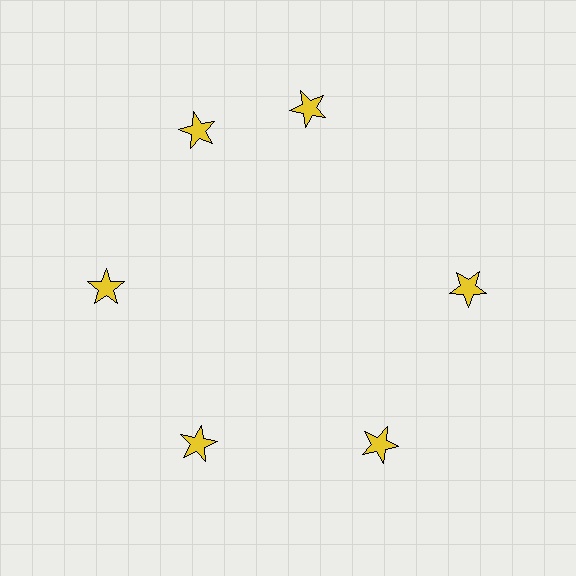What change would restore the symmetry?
The symmetry would be restored by rotating it back into even spacing with its neighbors so that all 6 stars sit at equal angles and equal distance from the center.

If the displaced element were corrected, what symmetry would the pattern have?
It would have 6-fold rotational symmetry — the pattern would map onto itself every 60 degrees.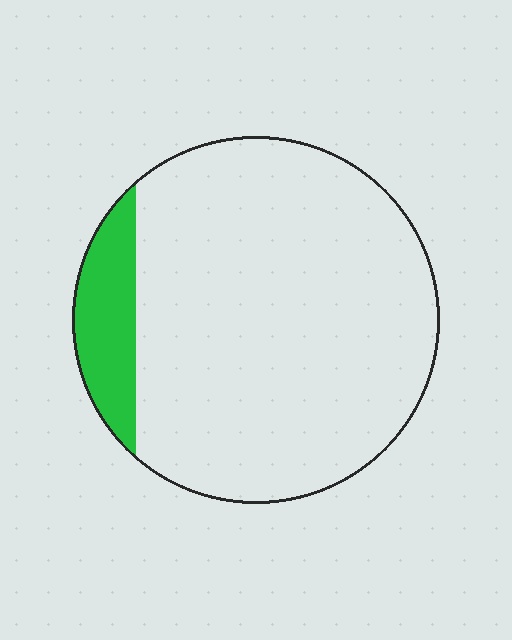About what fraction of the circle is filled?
About one eighth (1/8).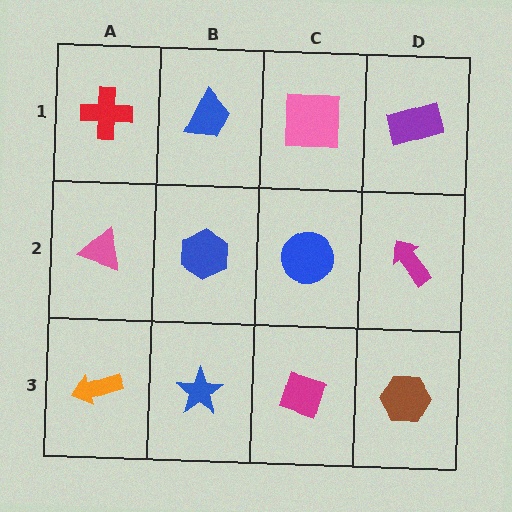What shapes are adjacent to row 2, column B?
A blue trapezoid (row 1, column B), a blue star (row 3, column B), a pink triangle (row 2, column A), a blue circle (row 2, column C).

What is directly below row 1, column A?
A pink triangle.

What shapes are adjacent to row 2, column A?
A red cross (row 1, column A), an orange arrow (row 3, column A), a blue hexagon (row 2, column B).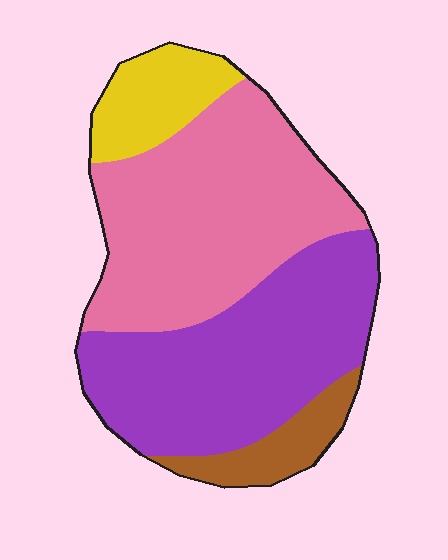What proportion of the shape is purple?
Purple covers 39% of the shape.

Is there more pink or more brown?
Pink.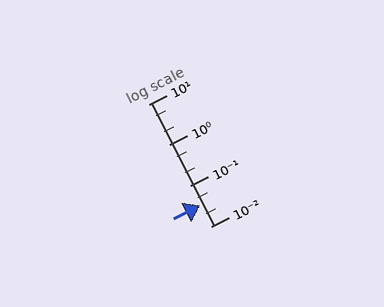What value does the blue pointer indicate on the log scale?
The pointer indicates approximately 0.032.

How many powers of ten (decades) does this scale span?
The scale spans 3 decades, from 0.01 to 10.